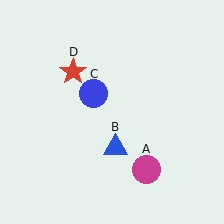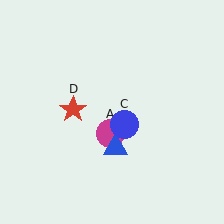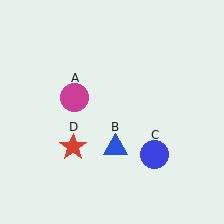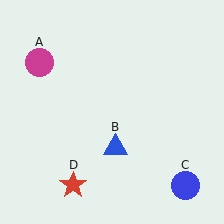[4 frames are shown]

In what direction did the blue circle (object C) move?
The blue circle (object C) moved down and to the right.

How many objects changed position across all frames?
3 objects changed position: magenta circle (object A), blue circle (object C), red star (object D).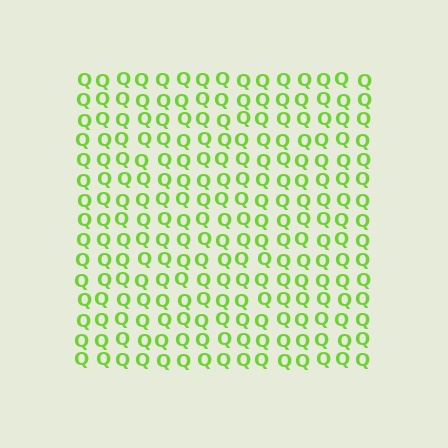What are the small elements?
The small elements are letter Q's.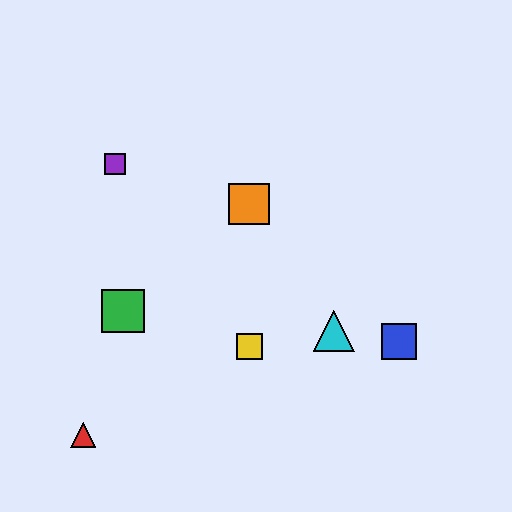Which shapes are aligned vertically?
The yellow square, the orange square are aligned vertically.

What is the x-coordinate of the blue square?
The blue square is at x≈399.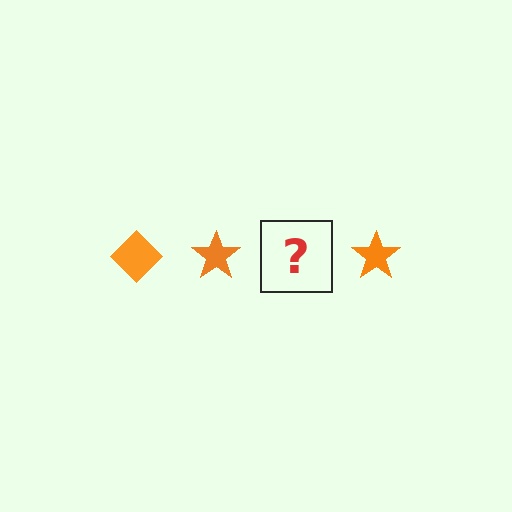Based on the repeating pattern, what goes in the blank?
The blank should be an orange diamond.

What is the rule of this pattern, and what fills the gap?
The rule is that the pattern cycles through diamond, star shapes in orange. The gap should be filled with an orange diamond.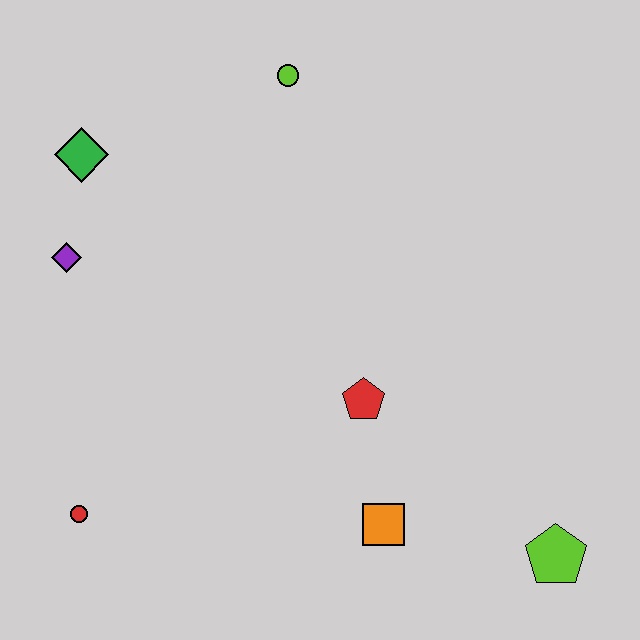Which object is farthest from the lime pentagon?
The green diamond is farthest from the lime pentagon.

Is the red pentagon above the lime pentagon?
Yes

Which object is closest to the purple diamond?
The green diamond is closest to the purple diamond.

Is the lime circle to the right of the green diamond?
Yes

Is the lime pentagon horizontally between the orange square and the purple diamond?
No